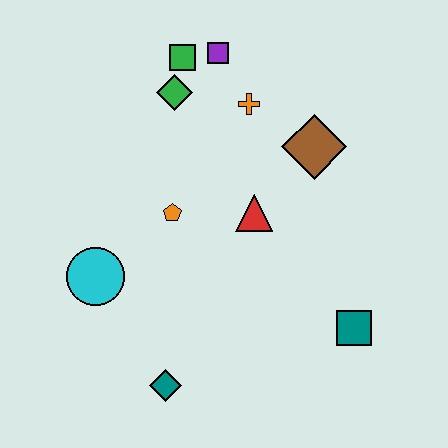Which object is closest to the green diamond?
The green square is closest to the green diamond.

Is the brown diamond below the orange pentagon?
No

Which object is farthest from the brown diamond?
The teal diamond is farthest from the brown diamond.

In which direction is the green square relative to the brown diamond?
The green square is to the left of the brown diamond.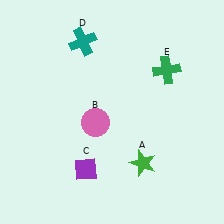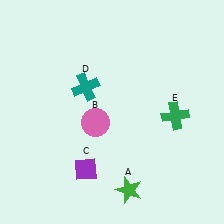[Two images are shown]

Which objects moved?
The objects that moved are: the green star (A), the teal cross (D), the green cross (E).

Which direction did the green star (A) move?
The green star (A) moved down.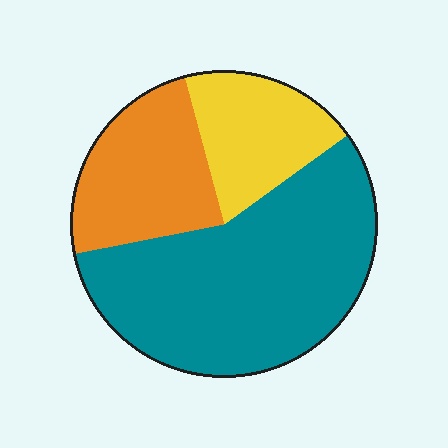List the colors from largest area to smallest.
From largest to smallest: teal, orange, yellow.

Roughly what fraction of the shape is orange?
Orange takes up about one quarter (1/4) of the shape.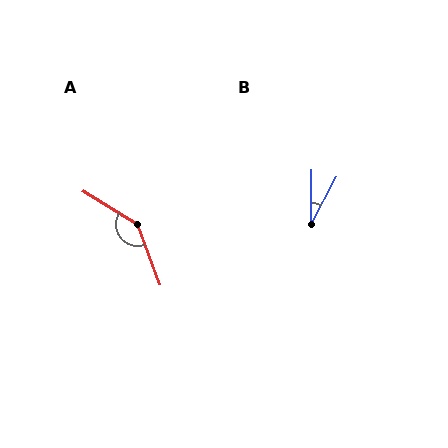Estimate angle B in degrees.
Approximately 27 degrees.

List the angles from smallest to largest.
B (27°), A (142°).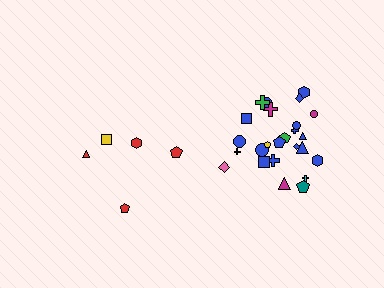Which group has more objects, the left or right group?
The right group.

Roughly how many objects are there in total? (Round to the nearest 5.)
Roughly 30 objects in total.